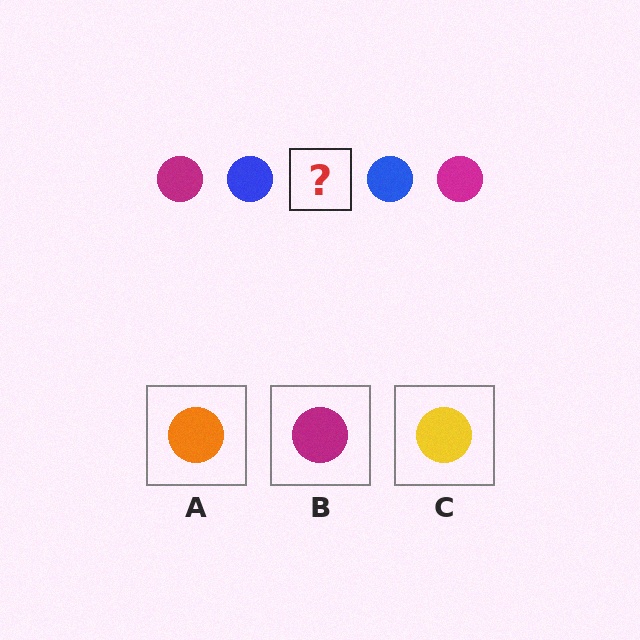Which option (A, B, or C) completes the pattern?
B.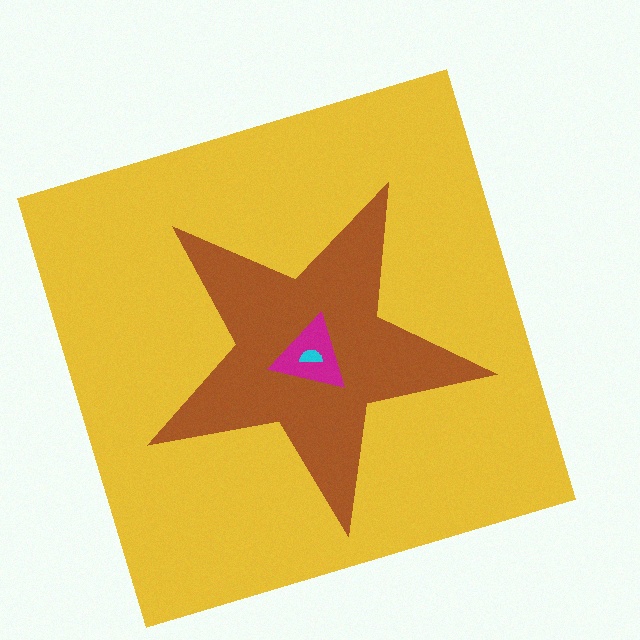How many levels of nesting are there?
4.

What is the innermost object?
The cyan semicircle.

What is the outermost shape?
The yellow square.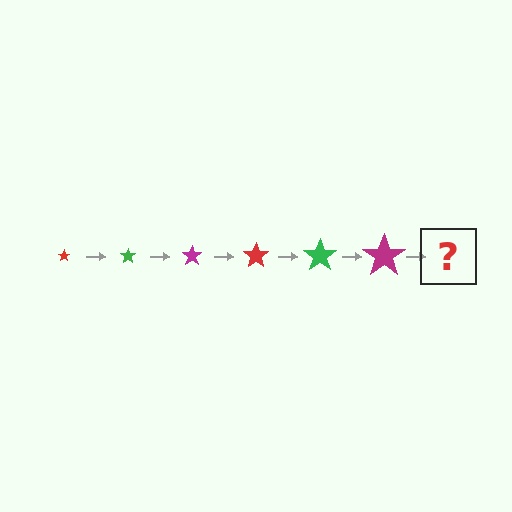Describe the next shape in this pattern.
It should be a red star, larger than the previous one.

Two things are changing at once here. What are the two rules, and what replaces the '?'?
The two rules are that the star grows larger each step and the color cycles through red, green, and magenta. The '?' should be a red star, larger than the previous one.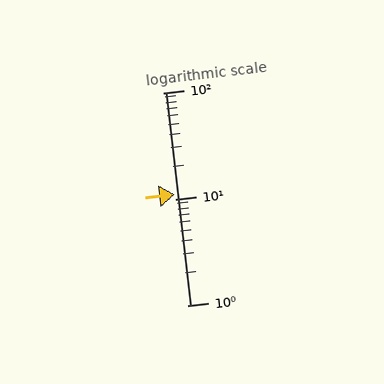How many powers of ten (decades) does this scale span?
The scale spans 2 decades, from 1 to 100.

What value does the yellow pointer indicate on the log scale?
The pointer indicates approximately 11.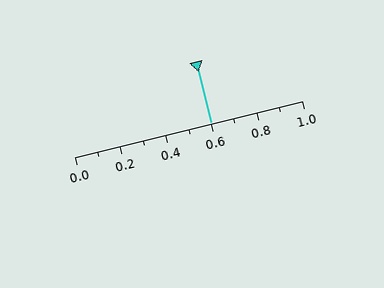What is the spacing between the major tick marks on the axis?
The major ticks are spaced 0.2 apart.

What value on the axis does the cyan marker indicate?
The marker indicates approximately 0.6.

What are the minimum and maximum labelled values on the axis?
The axis runs from 0.0 to 1.0.